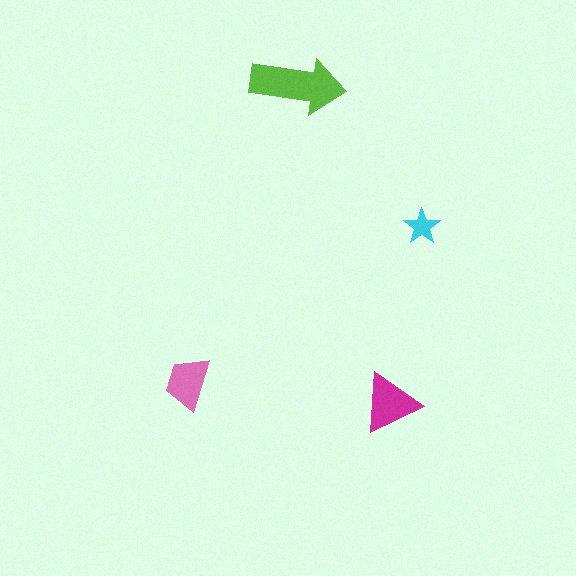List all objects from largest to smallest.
The lime arrow, the magenta triangle, the pink trapezoid, the cyan star.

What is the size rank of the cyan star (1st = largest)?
4th.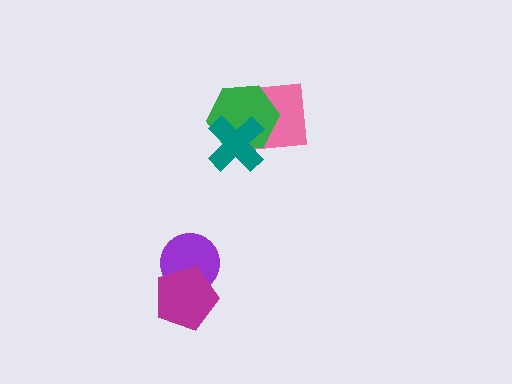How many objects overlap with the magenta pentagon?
1 object overlaps with the magenta pentagon.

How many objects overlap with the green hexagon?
2 objects overlap with the green hexagon.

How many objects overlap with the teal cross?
2 objects overlap with the teal cross.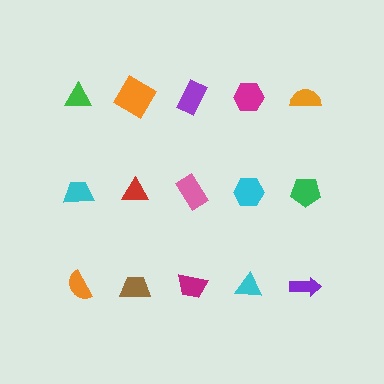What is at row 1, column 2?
An orange diamond.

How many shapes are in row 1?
5 shapes.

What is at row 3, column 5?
A purple arrow.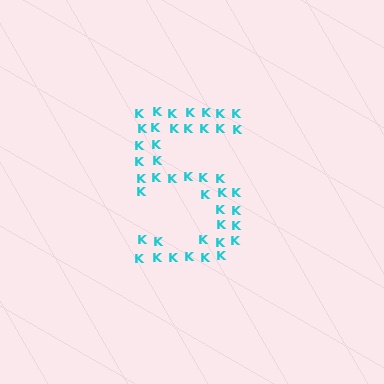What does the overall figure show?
The overall figure shows the digit 5.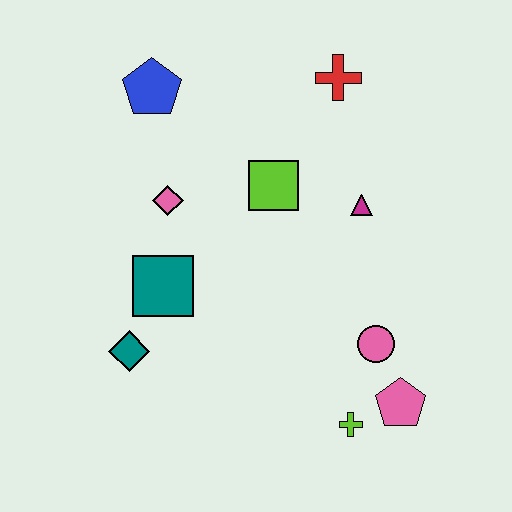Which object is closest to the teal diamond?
The teal square is closest to the teal diamond.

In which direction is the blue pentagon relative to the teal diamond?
The blue pentagon is above the teal diamond.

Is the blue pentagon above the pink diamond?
Yes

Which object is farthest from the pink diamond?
The pink pentagon is farthest from the pink diamond.